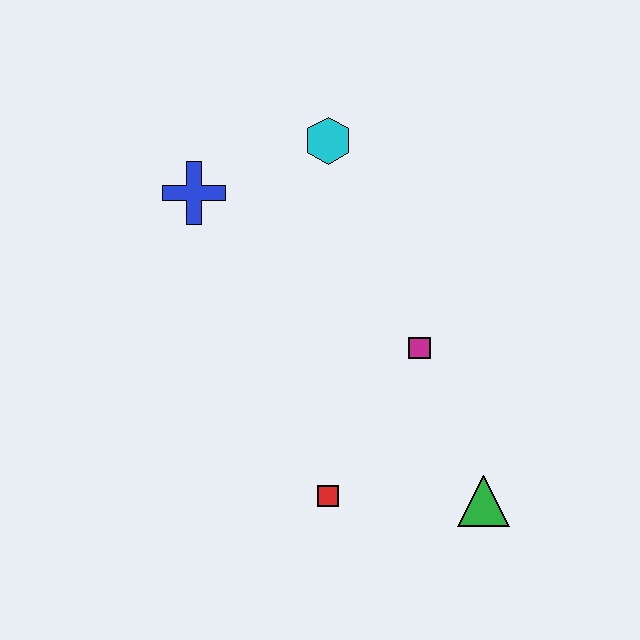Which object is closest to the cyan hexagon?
The blue cross is closest to the cyan hexagon.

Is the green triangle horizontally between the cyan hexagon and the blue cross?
No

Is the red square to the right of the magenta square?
No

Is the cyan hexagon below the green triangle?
No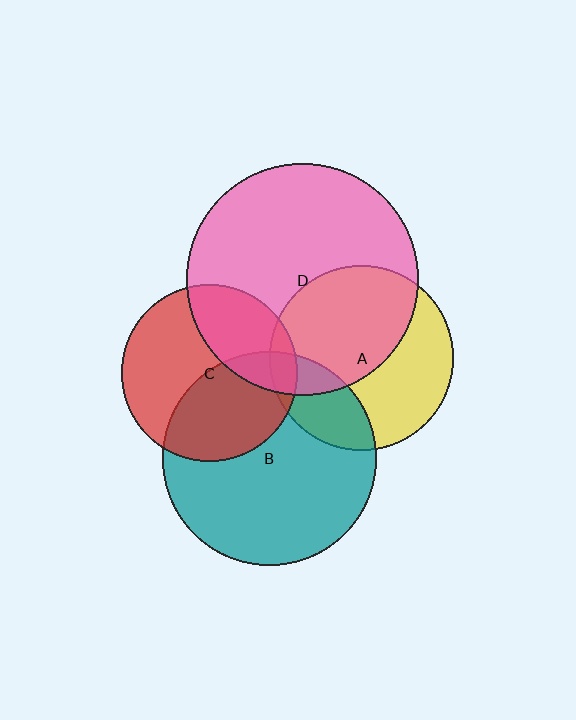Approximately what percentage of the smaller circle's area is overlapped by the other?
Approximately 5%.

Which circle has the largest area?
Circle D (pink).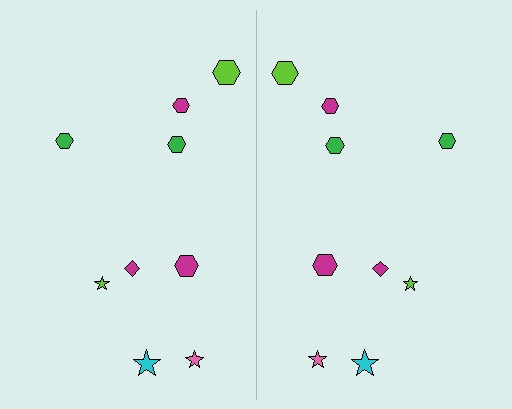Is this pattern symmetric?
Yes, this pattern has bilateral (reflection) symmetry.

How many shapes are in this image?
There are 18 shapes in this image.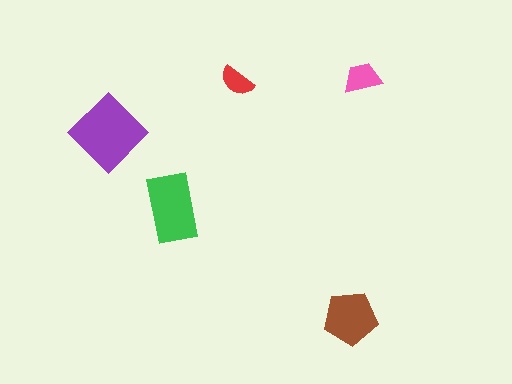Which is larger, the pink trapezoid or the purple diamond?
The purple diamond.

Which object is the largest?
The purple diamond.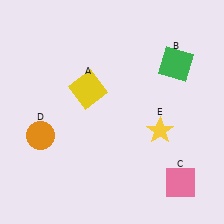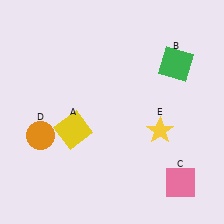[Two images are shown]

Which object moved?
The yellow square (A) moved down.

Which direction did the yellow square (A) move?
The yellow square (A) moved down.